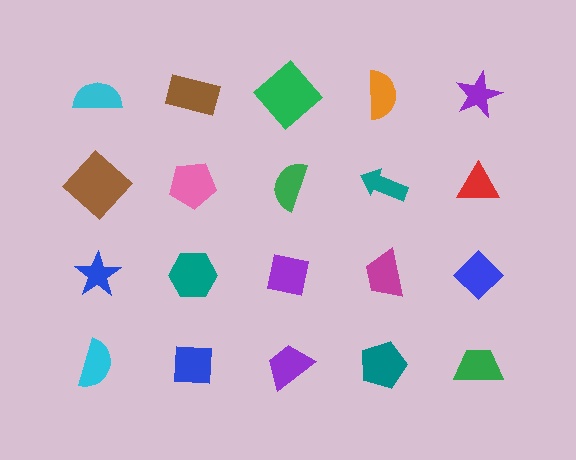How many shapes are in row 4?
5 shapes.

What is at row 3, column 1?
A blue star.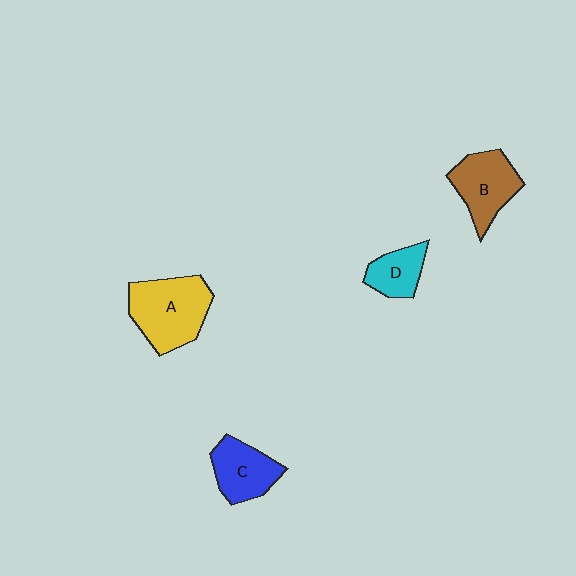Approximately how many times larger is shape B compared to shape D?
Approximately 1.6 times.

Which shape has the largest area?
Shape A (yellow).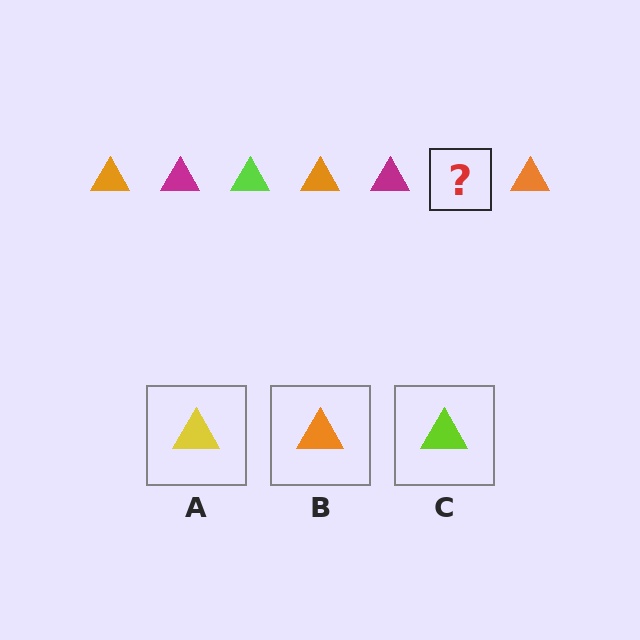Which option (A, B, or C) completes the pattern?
C.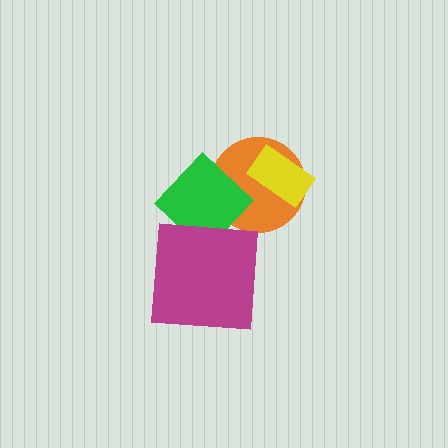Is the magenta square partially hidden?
No, no other shape covers it.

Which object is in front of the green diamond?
The magenta square is in front of the green diamond.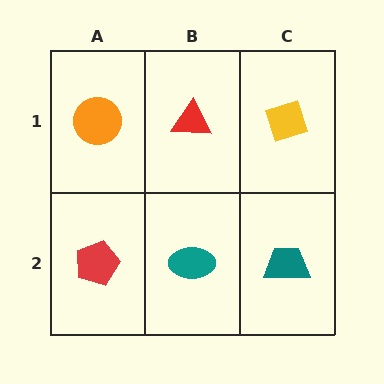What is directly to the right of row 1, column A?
A red triangle.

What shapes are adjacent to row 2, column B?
A red triangle (row 1, column B), a red pentagon (row 2, column A), a teal trapezoid (row 2, column C).